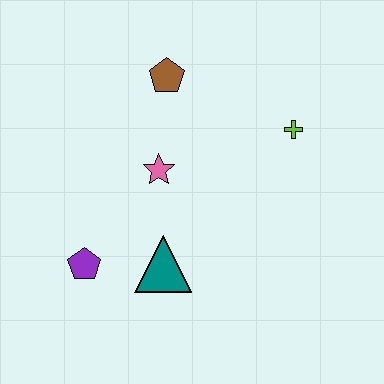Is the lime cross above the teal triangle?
Yes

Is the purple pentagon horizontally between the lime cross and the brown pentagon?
No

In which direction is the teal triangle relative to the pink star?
The teal triangle is below the pink star.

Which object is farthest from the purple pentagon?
The lime cross is farthest from the purple pentagon.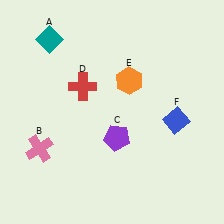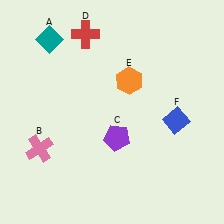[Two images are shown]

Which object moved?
The red cross (D) moved up.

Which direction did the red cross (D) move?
The red cross (D) moved up.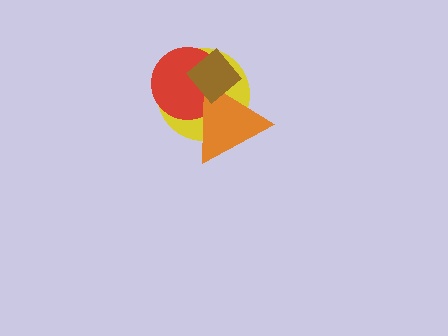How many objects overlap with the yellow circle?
3 objects overlap with the yellow circle.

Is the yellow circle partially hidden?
Yes, it is partially covered by another shape.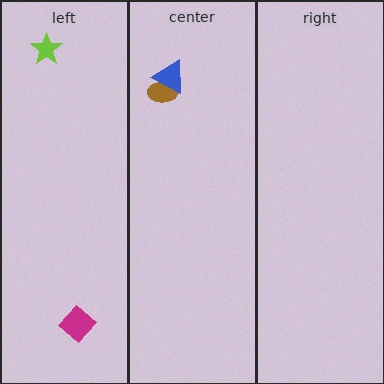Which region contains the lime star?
The left region.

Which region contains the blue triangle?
The center region.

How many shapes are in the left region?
2.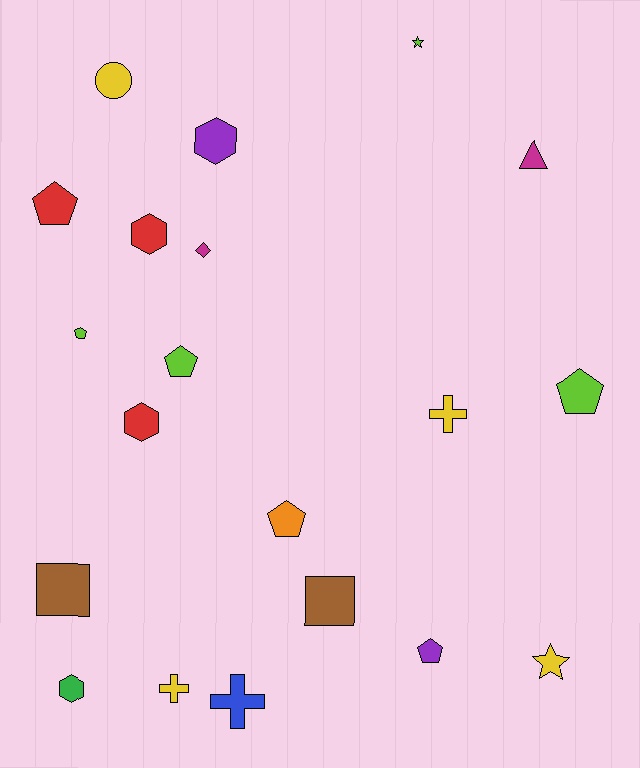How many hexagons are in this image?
There are 4 hexagons.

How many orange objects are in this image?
There is 1 orange object.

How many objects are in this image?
There are 20 objects.